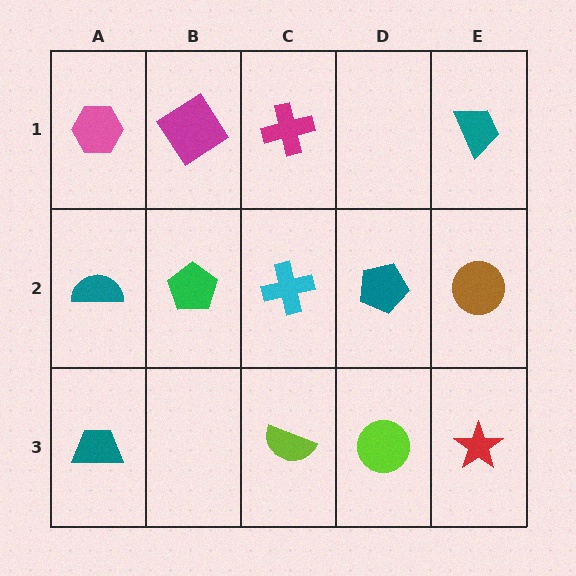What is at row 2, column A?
A teal semicircle.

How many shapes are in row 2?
5 shapes.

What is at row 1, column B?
A magenta diamond.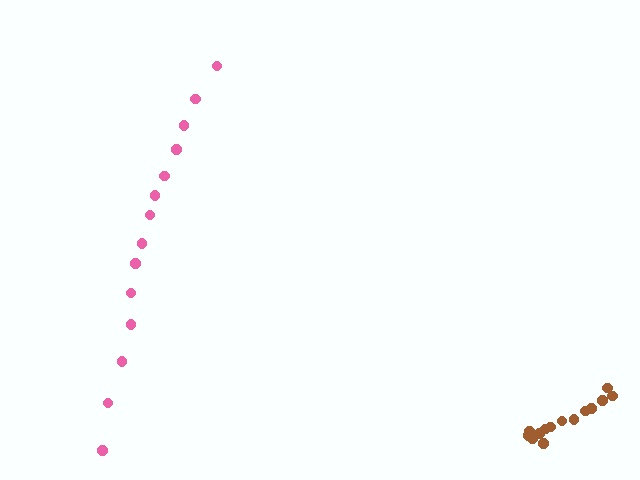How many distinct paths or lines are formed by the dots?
There are 2 distinct paths.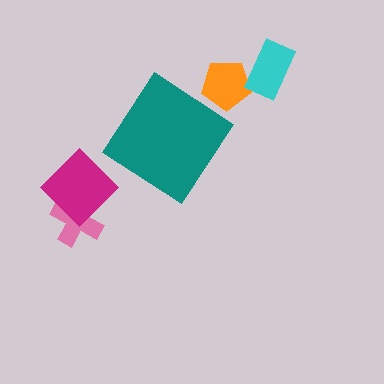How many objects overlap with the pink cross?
1 object overlaps with the pink cross.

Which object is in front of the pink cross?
The magenta diamond is in front of the pink cross.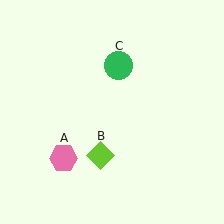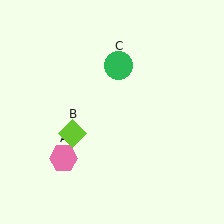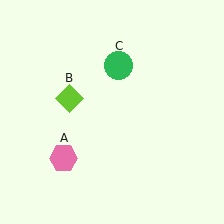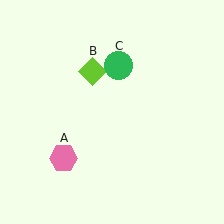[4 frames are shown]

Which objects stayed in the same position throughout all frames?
Pink hexagon (object A) and green circle (object C) remained stationary.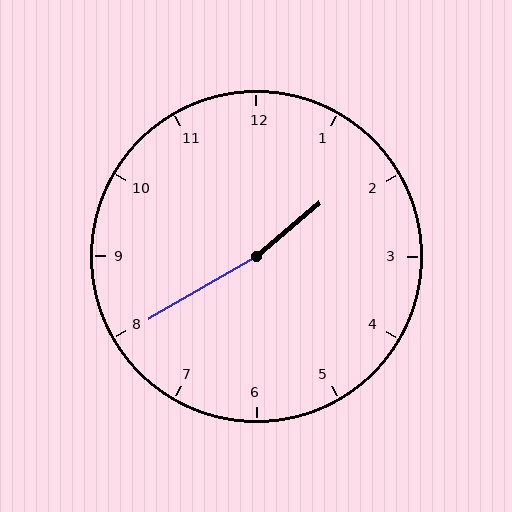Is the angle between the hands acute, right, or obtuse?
It is obtuse.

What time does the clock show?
1:40.